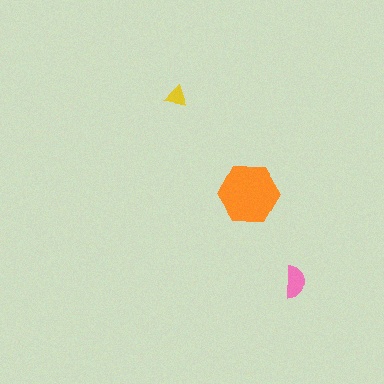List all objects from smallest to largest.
The yellow triangle, the pink semicircle, the orange hexagon.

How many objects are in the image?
There are 3 objects in the image.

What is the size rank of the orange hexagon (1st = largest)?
1st.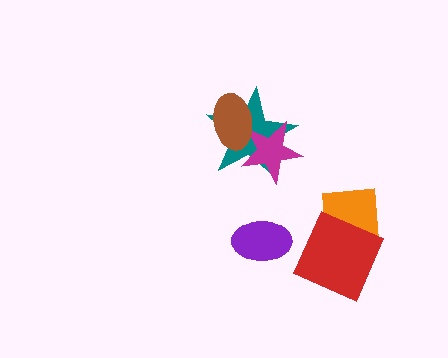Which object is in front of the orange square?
The red diamond is in front of the orange square.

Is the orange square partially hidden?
Yes, it is partially covered by another shape.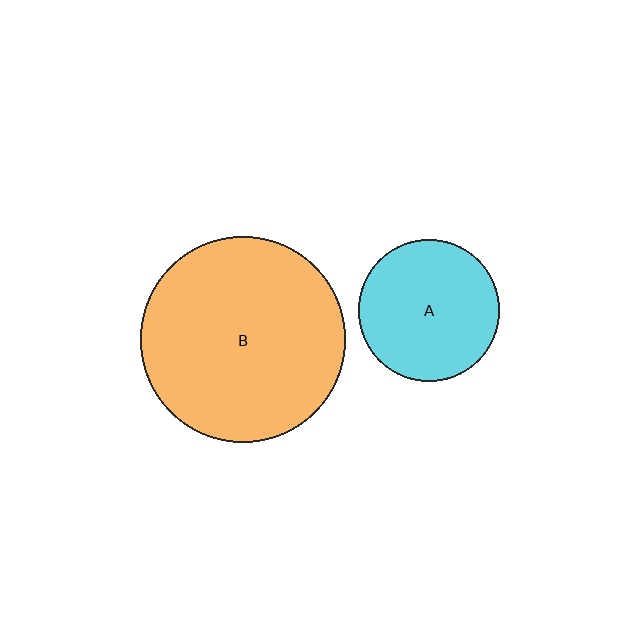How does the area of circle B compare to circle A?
Approximately 2.1 times.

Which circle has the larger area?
Circle B (orange).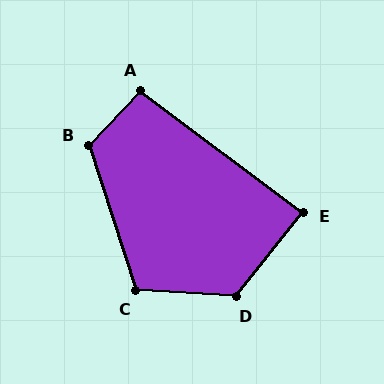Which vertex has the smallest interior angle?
E, at approximately 88 degrees.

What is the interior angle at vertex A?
Approximately 97 degrees (obtuse).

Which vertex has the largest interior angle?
D, at approximately 126 degrees.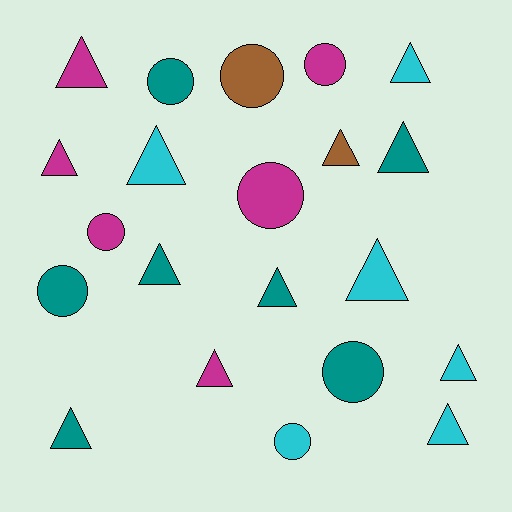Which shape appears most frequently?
Triangle, with 13 objects.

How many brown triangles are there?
There is 1 brown triangle.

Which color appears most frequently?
Teal, with 7 objects.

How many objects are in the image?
There are 21 objects.